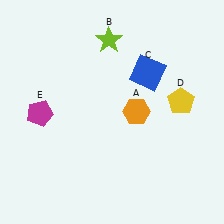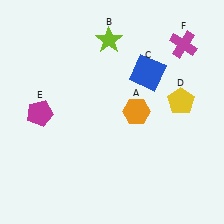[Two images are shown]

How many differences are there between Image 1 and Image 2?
There is 1 difference between the two images.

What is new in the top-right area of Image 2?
A magenta cross (F) was added in the top-right area of Image 2.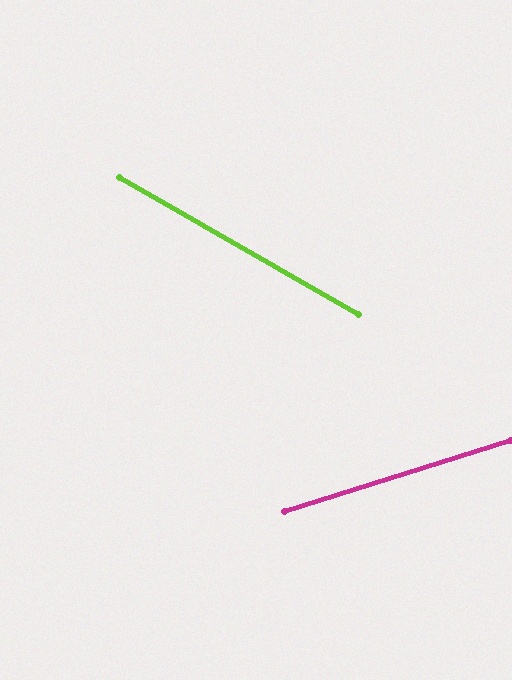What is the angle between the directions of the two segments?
Approximately 47 degrees.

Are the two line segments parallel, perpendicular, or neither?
Neither parallel nor perpendicular — they differ by about 47°.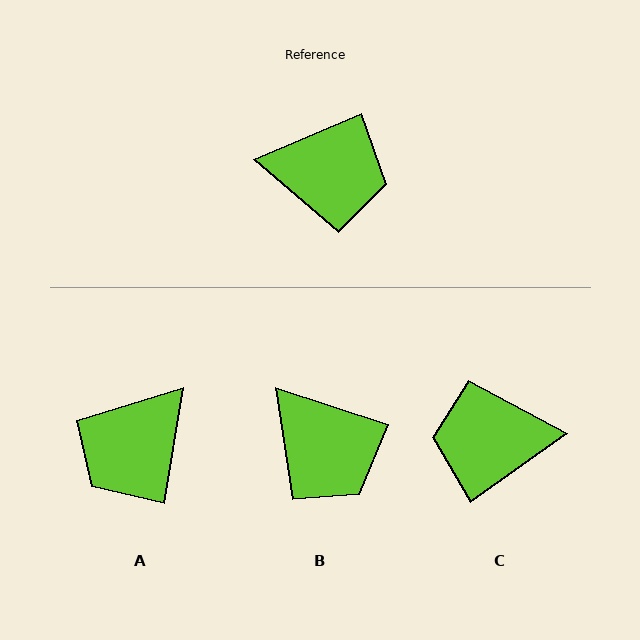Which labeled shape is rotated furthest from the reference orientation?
C, about 168 degrees away.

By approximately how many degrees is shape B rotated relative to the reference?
Approximately 41 degrees clockwise.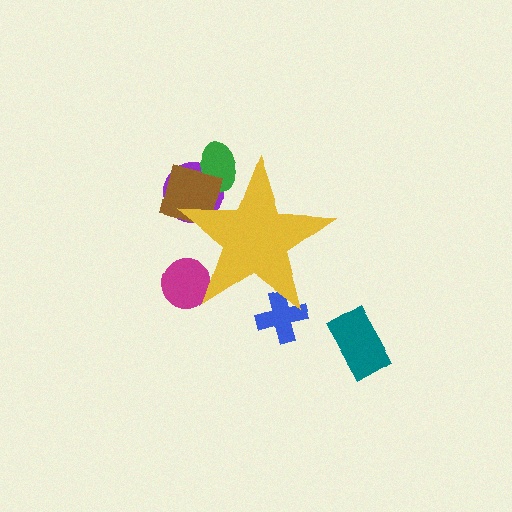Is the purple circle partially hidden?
Yes, the purple circle is partially hidden behind the yellow star.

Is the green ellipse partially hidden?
Yes, the green ellipse is partially hidden behind the yellow star.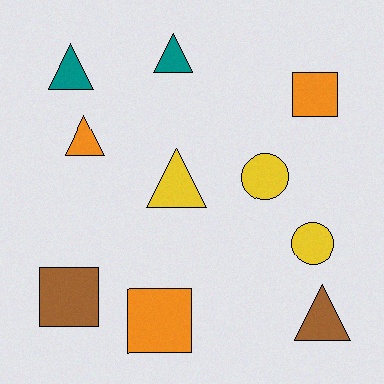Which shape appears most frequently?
Triangle, with 5 objects.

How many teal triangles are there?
There are 2 teal triangles.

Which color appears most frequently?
Yellow, with 3 objects.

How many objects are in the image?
There are 10 objects.